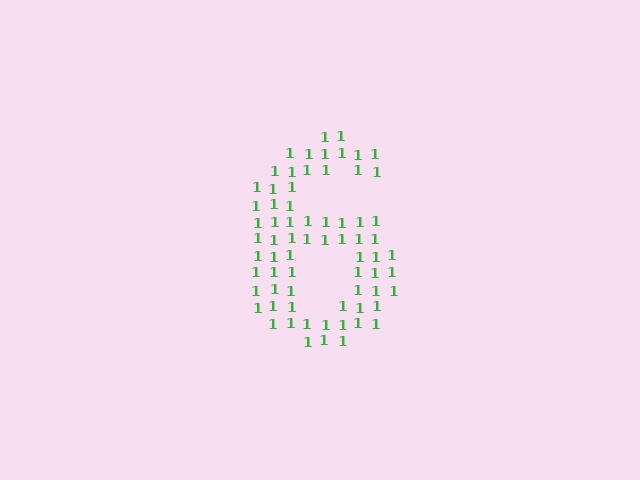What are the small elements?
The small elements are digit 1's.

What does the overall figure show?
The overall figure shows the digit 6.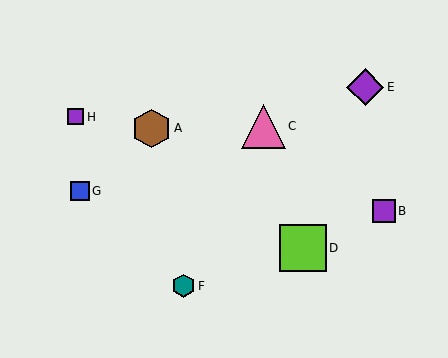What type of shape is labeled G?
Shape G is a blue square.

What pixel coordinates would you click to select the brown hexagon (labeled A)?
Click at (152, 129) to select the brown hexagon A.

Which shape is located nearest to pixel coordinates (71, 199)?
The blue square (labeled G) at (80, 191) is nearest to that location.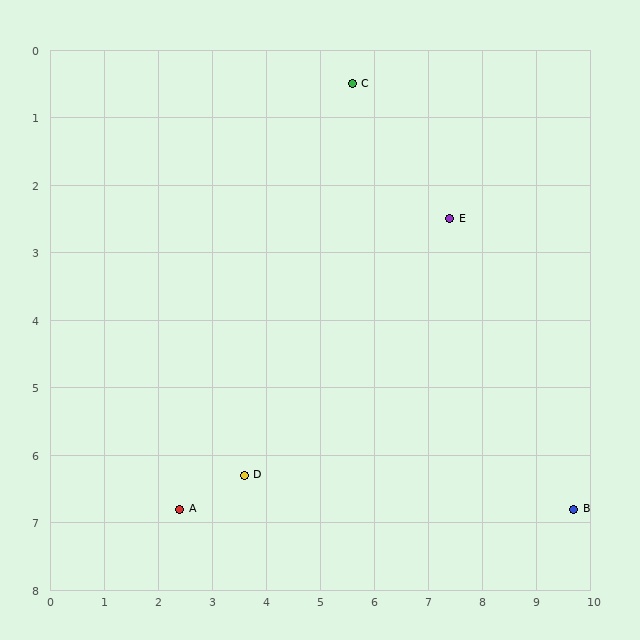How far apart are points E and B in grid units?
Points E and B are about 4.9 grid units apart.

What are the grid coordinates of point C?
Point C is at approximately (5.6, 0.5).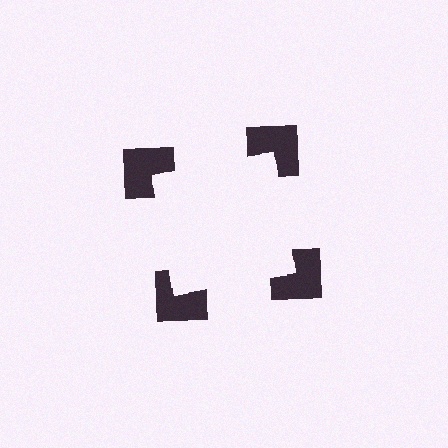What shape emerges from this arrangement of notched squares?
An illusory square — its edges are inferred from the aligned wedge cuts in the notched squares, not physically drawn.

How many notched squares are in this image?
There are 4 — one at each vertex of the illusory square.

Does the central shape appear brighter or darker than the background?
It typically appears slightly brighter than the background, even though no actual brightness change is drawn.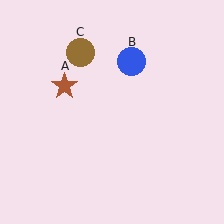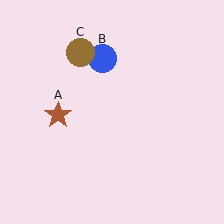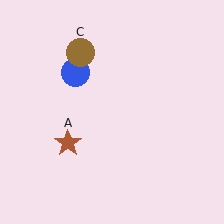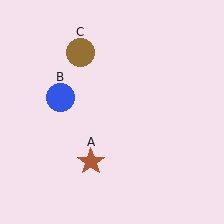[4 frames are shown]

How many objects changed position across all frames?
2 objects changed position: brown star (object A), blue circle (object B).